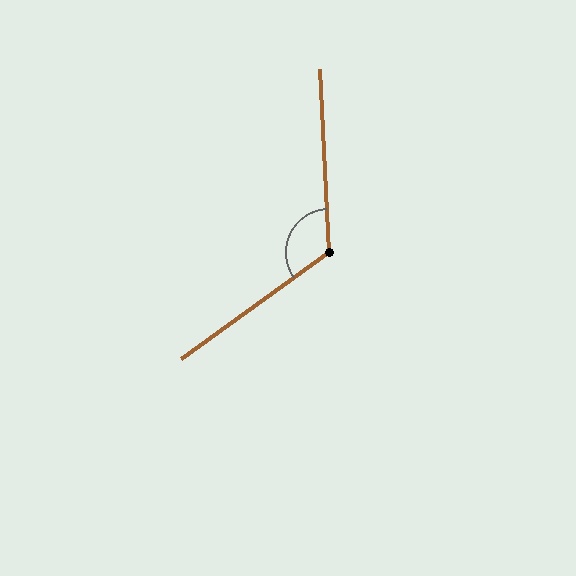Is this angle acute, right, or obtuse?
It is obtuse.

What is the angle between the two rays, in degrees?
Approximately 123 degrees.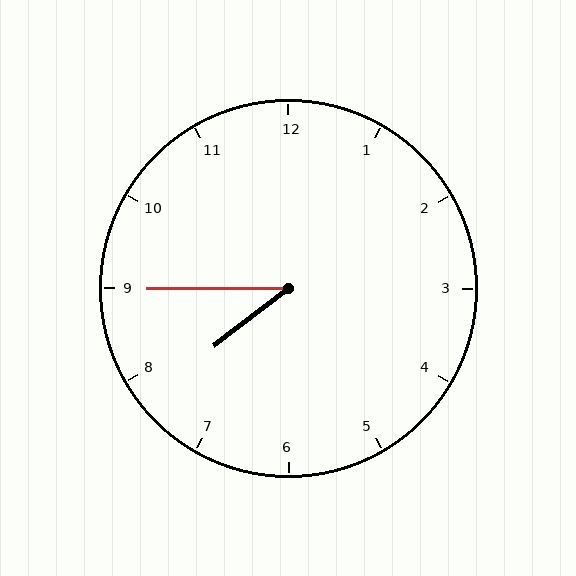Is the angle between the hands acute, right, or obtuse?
It is acute.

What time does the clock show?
7:45.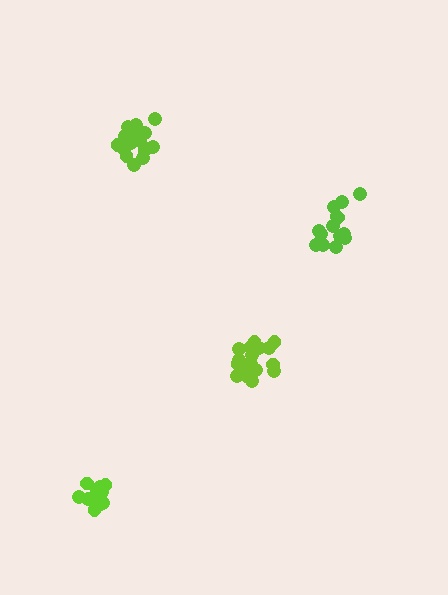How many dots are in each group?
Group 1: 12 dots, Group 2: 16 dots, Group 3: 18 dots, Group 4: 14 dots (60 total).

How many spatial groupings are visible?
There are 4 spatial groupings.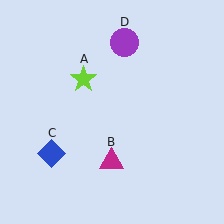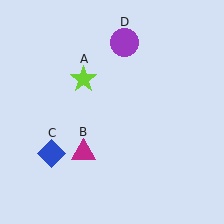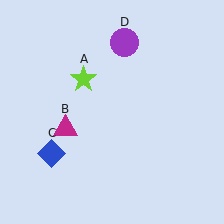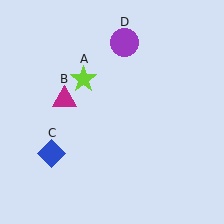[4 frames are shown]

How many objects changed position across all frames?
1 object changed position: magenta triangle (object B).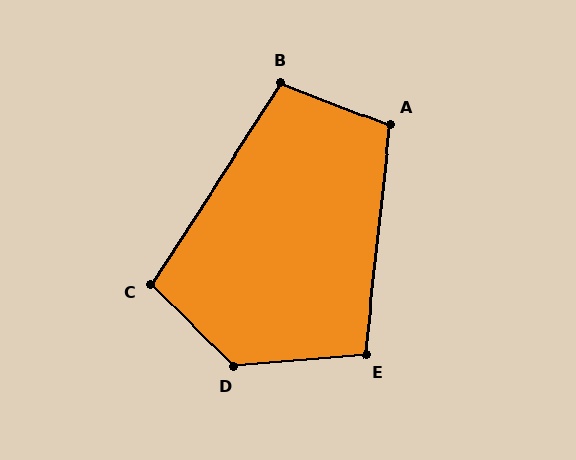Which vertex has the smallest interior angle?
E, at approximately 101 degrees.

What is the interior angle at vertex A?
Approximately 105 degrees (obtuse).